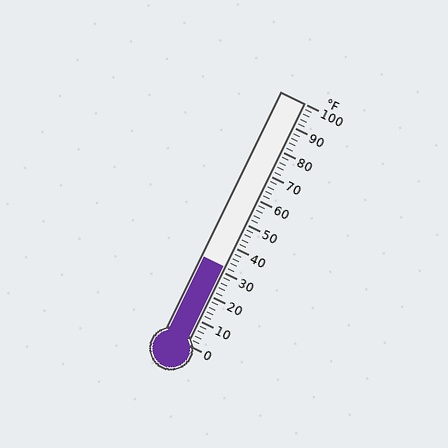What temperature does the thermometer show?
The thermometer shows approximately 32°F.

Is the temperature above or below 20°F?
The temperature is above 20°F.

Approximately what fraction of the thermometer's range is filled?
The thermometer is filled to approximately 30% of its range.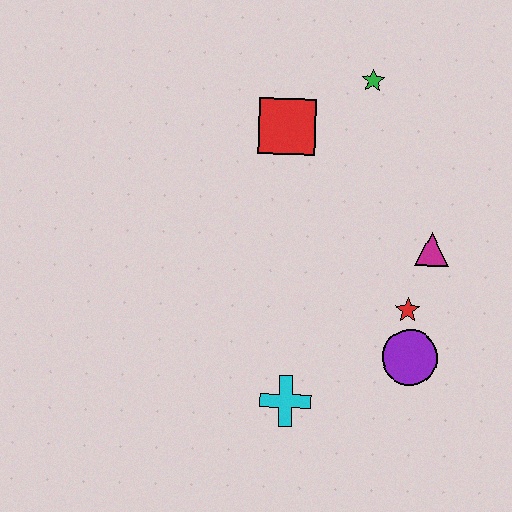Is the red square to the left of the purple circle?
Yes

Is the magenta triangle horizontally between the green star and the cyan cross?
No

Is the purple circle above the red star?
No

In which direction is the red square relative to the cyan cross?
The red square is above the cyan cross.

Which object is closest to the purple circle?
The red star is closest to the purple circle.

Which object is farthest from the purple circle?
The green star is farthest from the purple circle.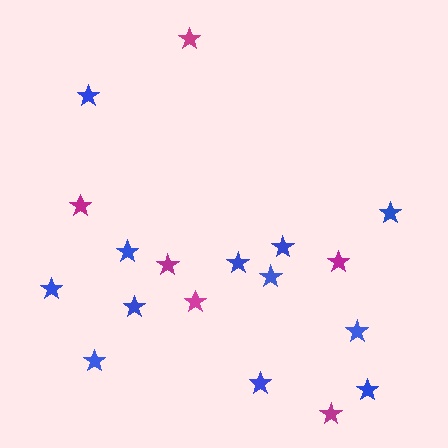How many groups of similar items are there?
There are 2 groups: one group of blue stars (12) and one group of magenta stars (6).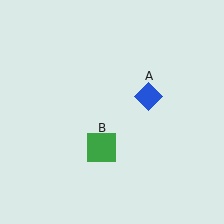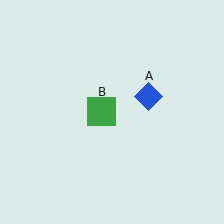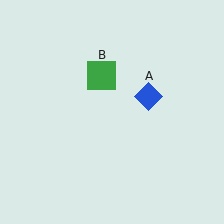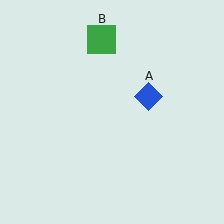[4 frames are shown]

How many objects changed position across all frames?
1 object changed position: green square (object B).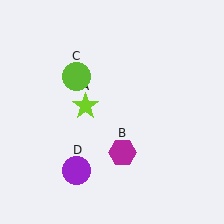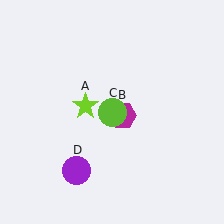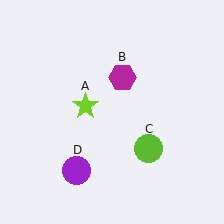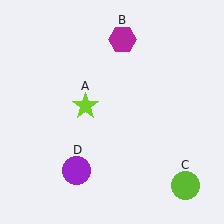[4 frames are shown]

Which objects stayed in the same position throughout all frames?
Lime star (object A) and purple circle (object D) remained stationary.